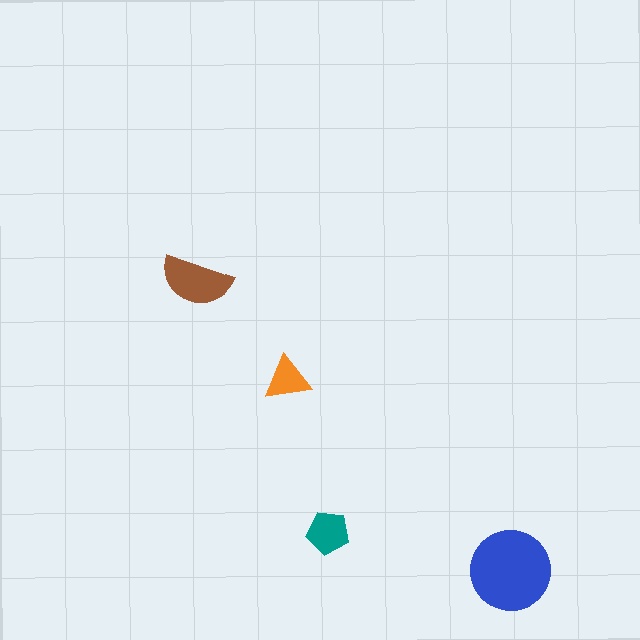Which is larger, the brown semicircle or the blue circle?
The blue circle.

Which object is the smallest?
The orange triangle.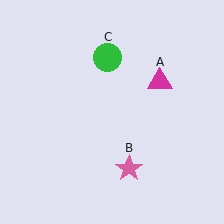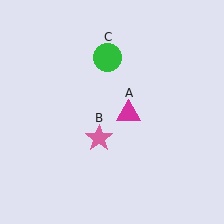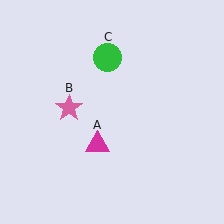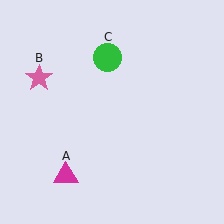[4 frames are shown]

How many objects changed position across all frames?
2 objects changed position: magenta triangle (object A), pink star (object B).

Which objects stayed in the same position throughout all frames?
Green circle (object C) remained stationary.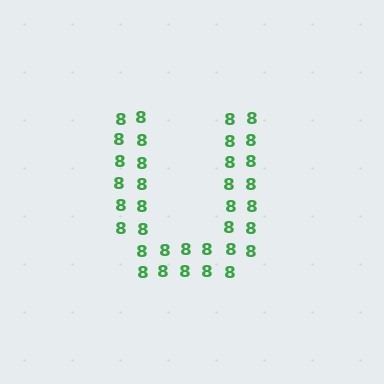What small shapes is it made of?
It is made of small digit 8's.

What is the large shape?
The large shape is the letter U.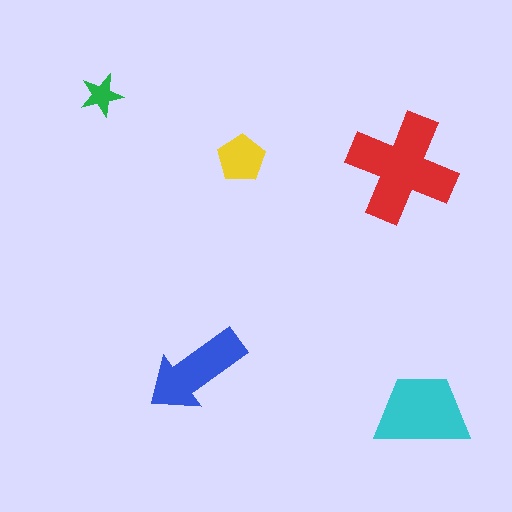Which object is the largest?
The red cross.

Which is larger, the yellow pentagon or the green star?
The yellow pentagon.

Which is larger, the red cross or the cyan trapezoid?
The red cross.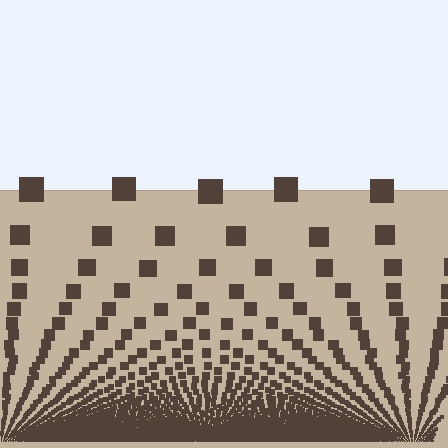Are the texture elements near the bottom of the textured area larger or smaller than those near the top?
Smaller. The gradient is inverted — elements near the bottom are smaller and denser.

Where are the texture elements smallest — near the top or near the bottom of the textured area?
Near the bottom.